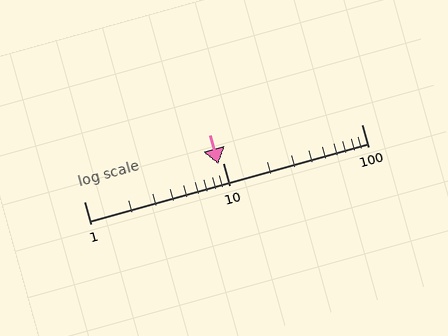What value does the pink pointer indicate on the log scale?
The pointer indicates approximately 9.3.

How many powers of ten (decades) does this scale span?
The scale spans 2 decades, from 1 to 100.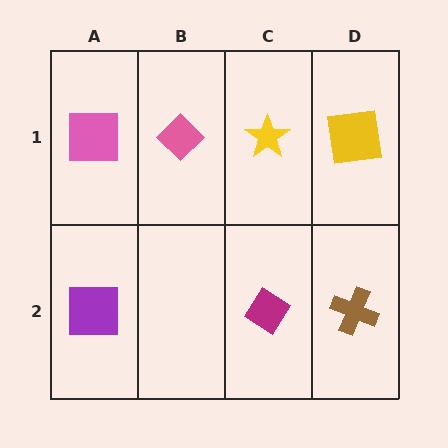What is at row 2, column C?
A magenta diamond.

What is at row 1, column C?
A yellow star.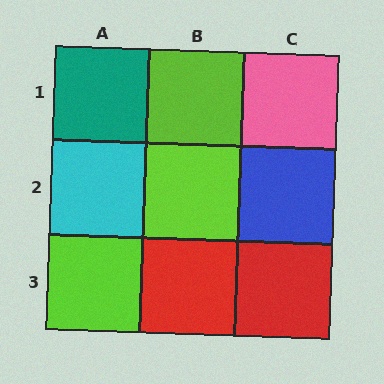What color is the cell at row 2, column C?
Blue.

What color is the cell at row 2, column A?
Cyan.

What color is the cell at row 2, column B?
Lime.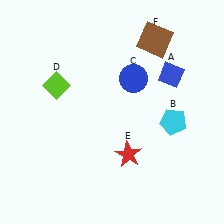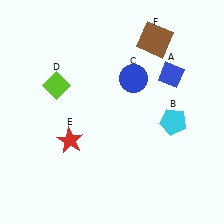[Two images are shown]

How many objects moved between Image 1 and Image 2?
1 object moved between the two images.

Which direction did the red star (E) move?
The red star (E) moved left.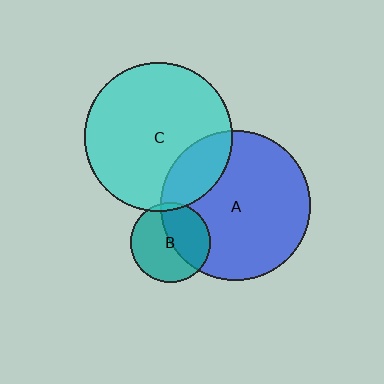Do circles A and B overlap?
Yes.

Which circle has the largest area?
Circle A (blue).